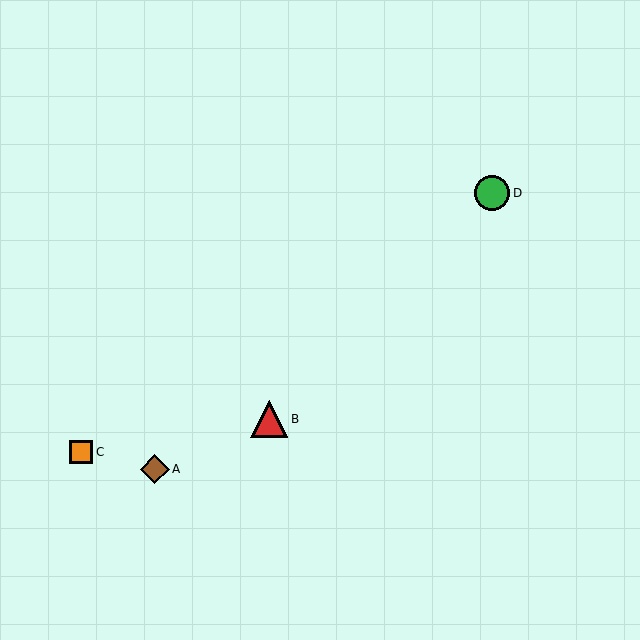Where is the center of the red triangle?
The center of the red triangle is at (269, 419).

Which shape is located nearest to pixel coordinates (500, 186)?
The green circle (labeled D) at (492, 193) is nearest to that location.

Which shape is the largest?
The red triangle (labeled B) is the largest.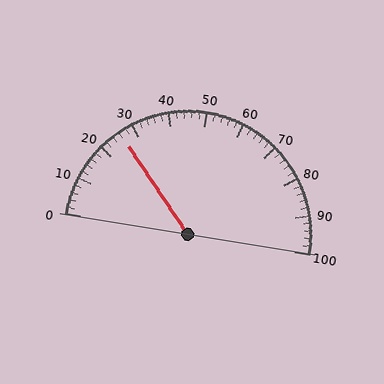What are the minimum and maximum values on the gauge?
The gauge ranges from 0 to 100.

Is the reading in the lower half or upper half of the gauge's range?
The reading is in the lower half of the range (0 to 100).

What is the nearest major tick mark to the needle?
The nearest major tick mark is 30.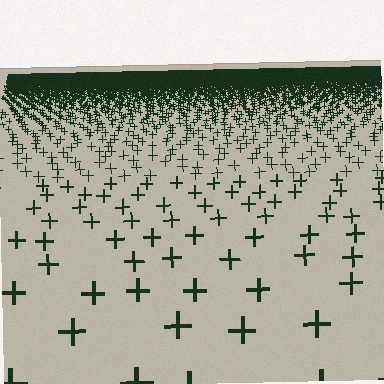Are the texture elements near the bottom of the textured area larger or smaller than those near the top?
Larger. Near the bottom, elements are closer to the viewer and appear at a bigger on-screen size.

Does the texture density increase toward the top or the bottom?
Density increases toward the top.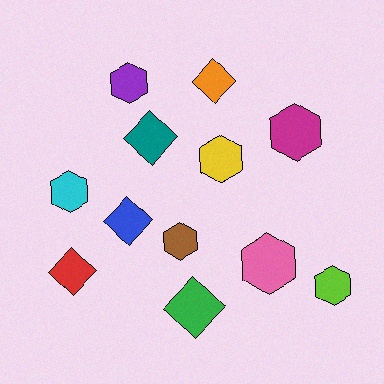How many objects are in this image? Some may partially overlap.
There are 12 objects.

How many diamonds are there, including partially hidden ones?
There are 5 diamonds.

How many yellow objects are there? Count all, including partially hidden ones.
There is 1 yellow object.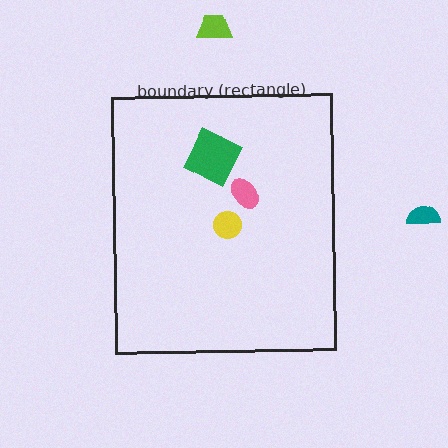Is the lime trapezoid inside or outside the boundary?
Outside.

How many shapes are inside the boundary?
3 inside, 2 outside.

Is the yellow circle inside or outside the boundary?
Inside.